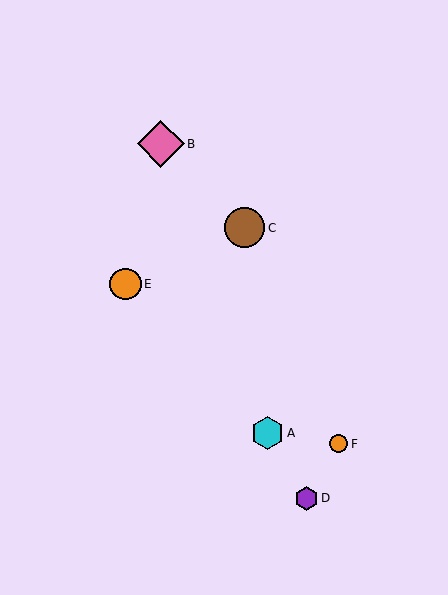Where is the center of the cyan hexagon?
The center of the cyan hexagon is at (268, 433).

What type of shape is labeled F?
Shape F is an orange circle.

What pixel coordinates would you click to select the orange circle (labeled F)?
Click at (338, 444) to select the orange circle F.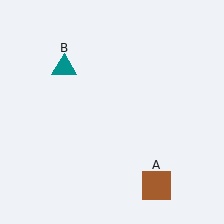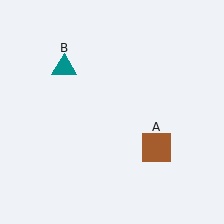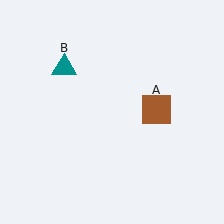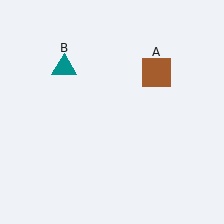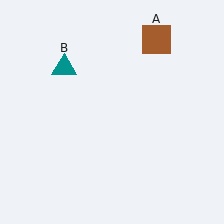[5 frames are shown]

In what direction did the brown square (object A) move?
The brown square (object A) moved up.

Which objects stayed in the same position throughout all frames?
Teal triangle (object B) remained stationary.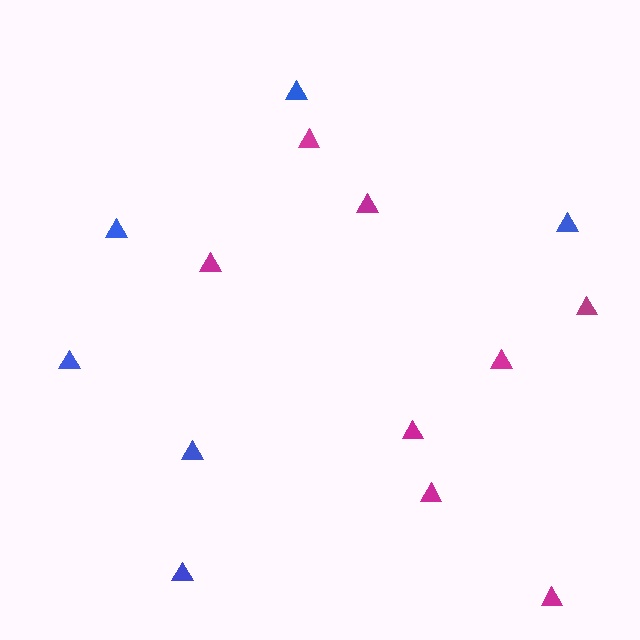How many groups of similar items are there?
There are 2 groups: one group of magenta triangles (8) and one group of blue triangles (6).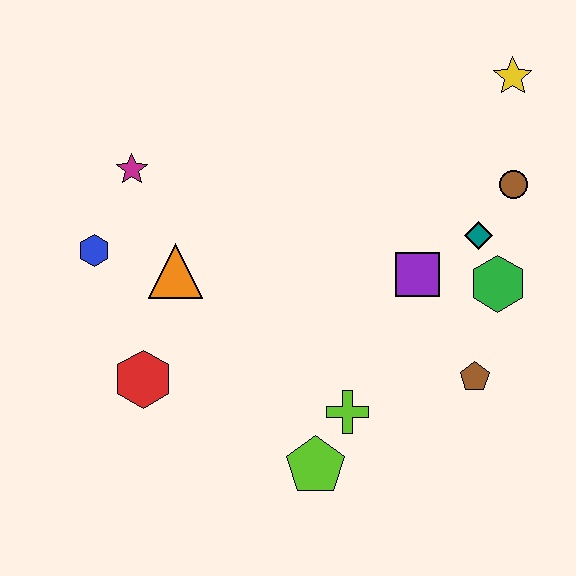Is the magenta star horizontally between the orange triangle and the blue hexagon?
Yes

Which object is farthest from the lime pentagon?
The yellow star is farthest from the lime pentagon.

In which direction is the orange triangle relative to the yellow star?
The orange triangle is to the left of the yellow star.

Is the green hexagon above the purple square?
No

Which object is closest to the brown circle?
The teal diamond is closest to the brown circle.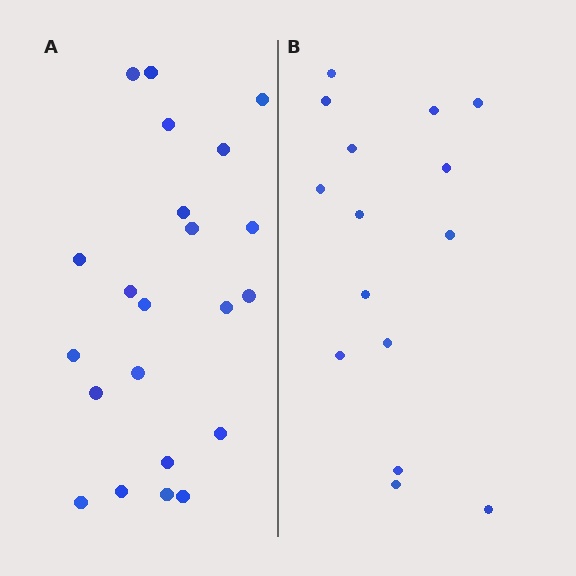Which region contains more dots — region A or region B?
Region A (the left region) has more dots.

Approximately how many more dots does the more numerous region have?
Region A has roughly 8 or so more dots than region B.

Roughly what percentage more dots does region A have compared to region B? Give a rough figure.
About 45% more.